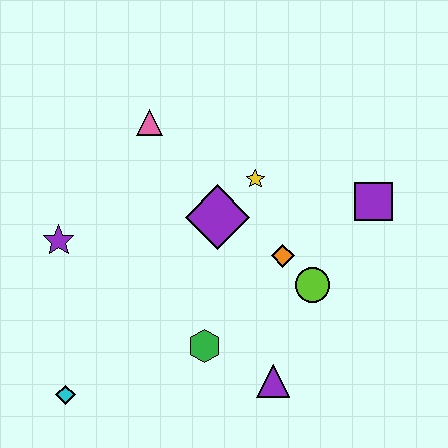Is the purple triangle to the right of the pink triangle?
Yes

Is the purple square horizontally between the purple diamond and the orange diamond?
No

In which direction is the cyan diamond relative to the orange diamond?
The cyan diamond is to the left of the orange diamond.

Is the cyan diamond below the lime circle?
Yes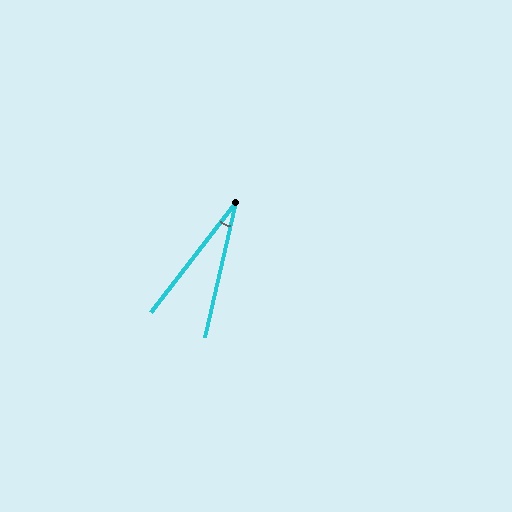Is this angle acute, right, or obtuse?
It is acute.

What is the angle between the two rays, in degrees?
Approximately 25 degrees.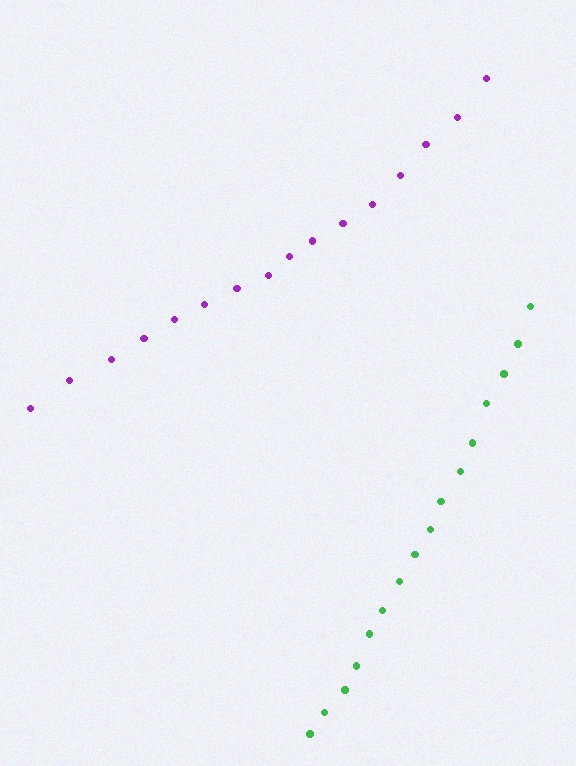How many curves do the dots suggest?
There are 2 distinct paths.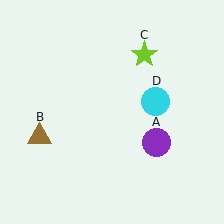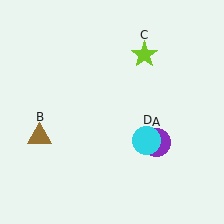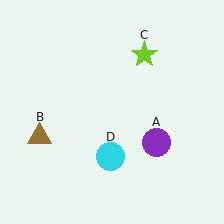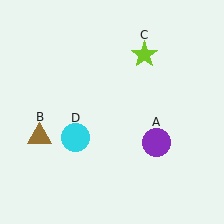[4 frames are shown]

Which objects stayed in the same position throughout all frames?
Purple circle (object A) and brown triangle (object B) and lime star (object C) remained stationary.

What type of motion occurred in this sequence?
The cyan circle (object D) rotated clockwise around the center of the scene.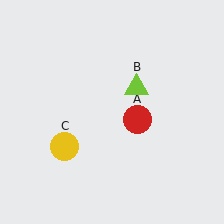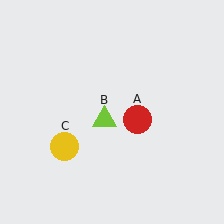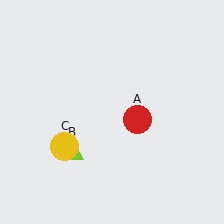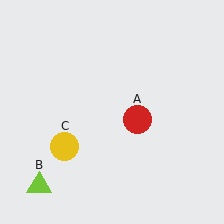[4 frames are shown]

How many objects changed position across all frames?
1 object changed position: lime triangle (object B).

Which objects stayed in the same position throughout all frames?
Red circle (object A) and yellow circle (object C) remained stationary.